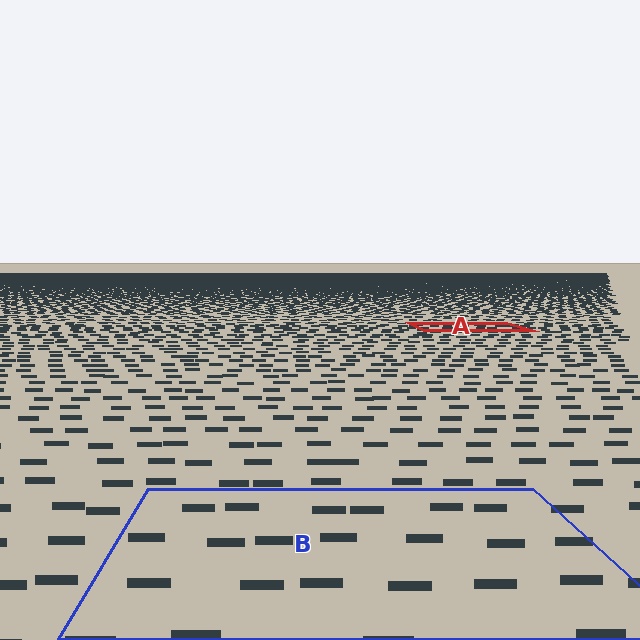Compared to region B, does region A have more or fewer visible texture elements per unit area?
Region A has more texture elements per unit area — they are packed more densely because it is farther away.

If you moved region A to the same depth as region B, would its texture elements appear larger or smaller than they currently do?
They would appear larger. At a closer depth, the same texture elements are projected at a bigger on-screen size.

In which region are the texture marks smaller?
The texture marks are smaller in region A, because it is farther away.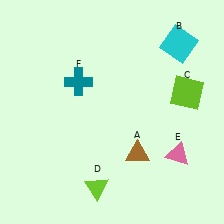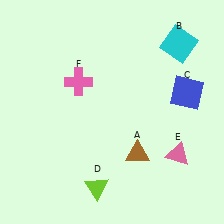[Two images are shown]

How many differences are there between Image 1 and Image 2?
There are 2 differences between the two images.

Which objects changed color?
C changed from lime to blue. F changed from teal to pink.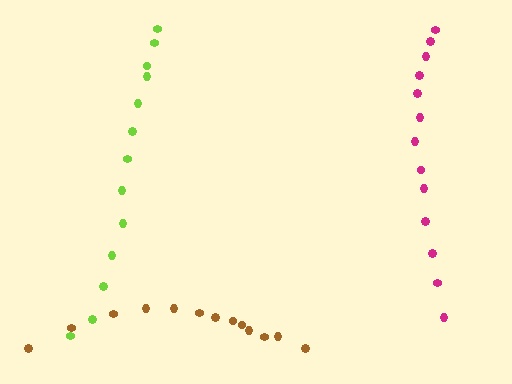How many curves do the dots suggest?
There are 3 distinct paths.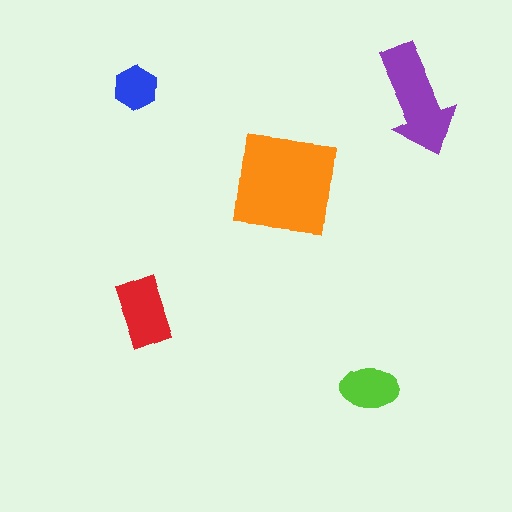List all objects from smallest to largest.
The blue hexagon, the lime ellipse, the red rectangle, the purple arrow, the orange square.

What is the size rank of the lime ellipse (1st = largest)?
4th.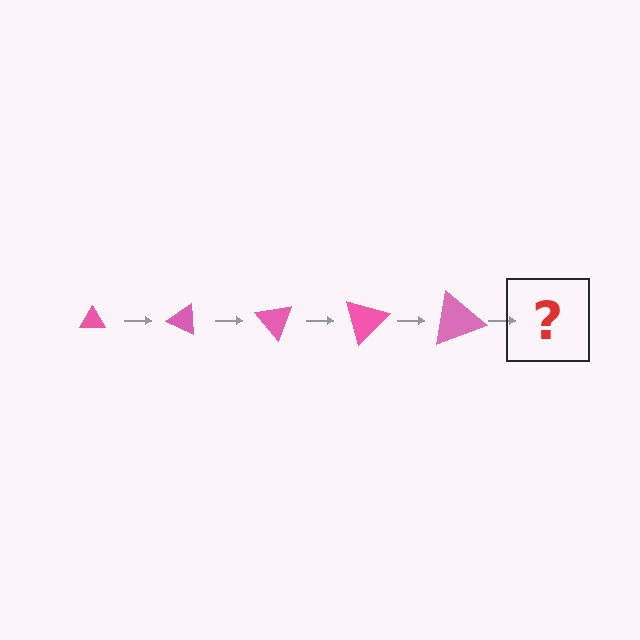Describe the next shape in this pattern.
It should be a triangle, larger than the previous one and rotated 125 degrees from the start.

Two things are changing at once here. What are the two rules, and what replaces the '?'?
The two rules are that the triangle grows larger each step and it rotates 25 degrees each step. The '?' should be a triangle, larger than the previous one and rotated 125 degrees from the start.